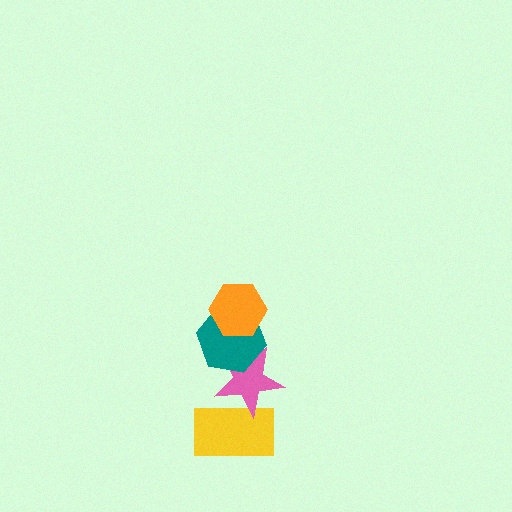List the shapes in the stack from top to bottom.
From top to bottom: the orange hexagon, the teal hexagon, the pink star, the yellow rectangle.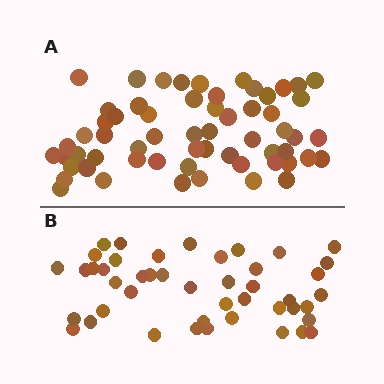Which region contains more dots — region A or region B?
Region A (the top region) has more dots.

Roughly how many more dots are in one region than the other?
Region A has approximately 15 more dots than region B.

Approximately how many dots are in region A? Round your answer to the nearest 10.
About 60 dots.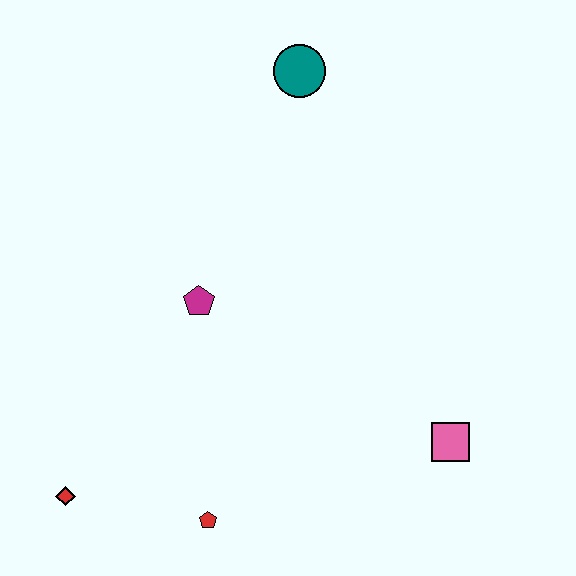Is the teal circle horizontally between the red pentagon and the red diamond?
No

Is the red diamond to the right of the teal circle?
No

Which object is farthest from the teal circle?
The red diamond is farthest from the teal circle.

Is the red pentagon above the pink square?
No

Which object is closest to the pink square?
The red pentagon is closest to the pink square.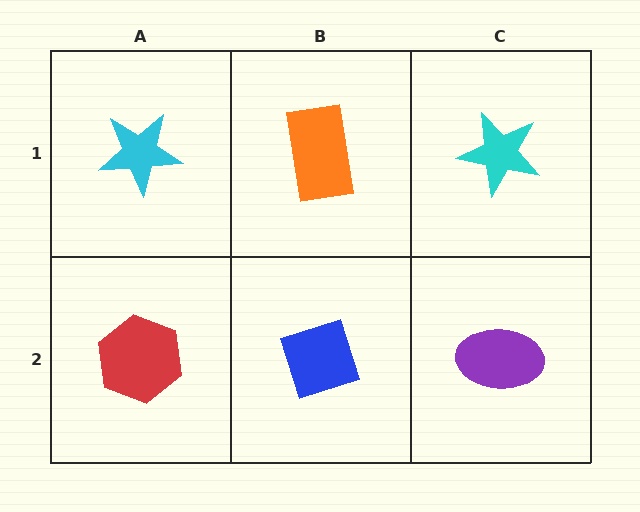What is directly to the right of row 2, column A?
A blue diamond.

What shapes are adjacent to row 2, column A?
A cyan star (row 1, column A), a blue diamond (row 2, column B).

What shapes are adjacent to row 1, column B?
A blue diamond (row 2, column B), a cyan star (row 1, column A), a cyan star (row 1, column C).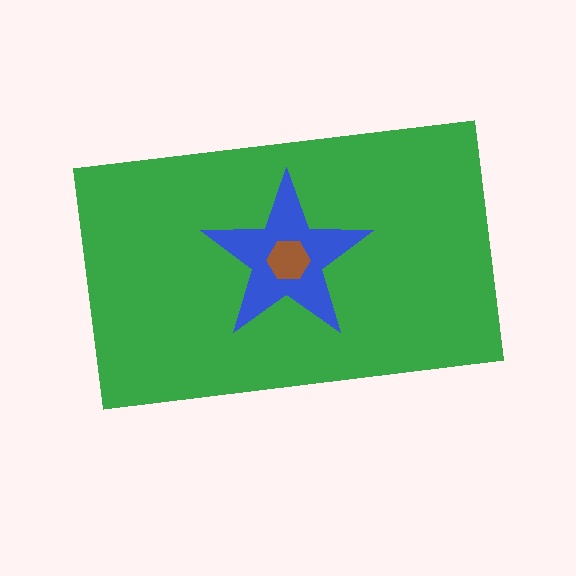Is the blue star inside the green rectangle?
Yes.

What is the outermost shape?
The green rectangle.